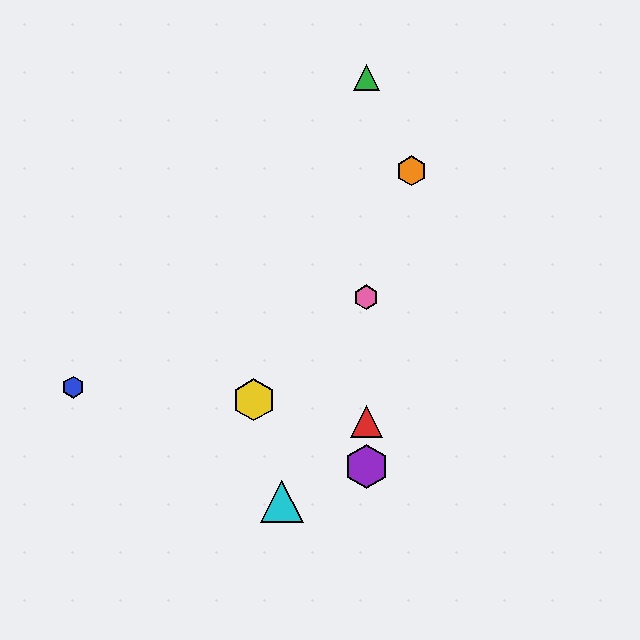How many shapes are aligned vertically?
4 shapes (the red triangle, the green triangle, the purple hexagon, the pink hexagon) are aligned vertically.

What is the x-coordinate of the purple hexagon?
The purple hexagon is at x≈366.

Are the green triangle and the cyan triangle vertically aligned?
No, the green triangle is at x≈366 and the cyan triangle is at x≈282.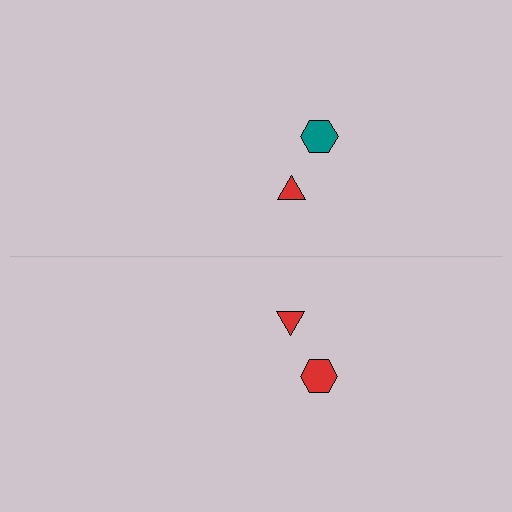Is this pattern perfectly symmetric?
No, the pattern is not perfectly symmetric. The red hexagon on the bottom side breaks the symmetry — its mirror counterpart is teal.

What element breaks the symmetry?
The red hexagon on the bottom side breaks the symmetry — its mirror counterpart is teal.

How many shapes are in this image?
There are 4 shapes in this image.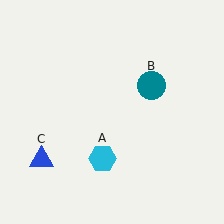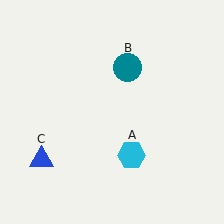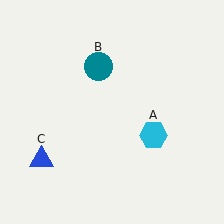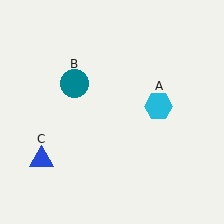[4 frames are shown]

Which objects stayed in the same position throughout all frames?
Blue triangle (object C) remained stationary.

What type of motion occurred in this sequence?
The cyan hexagon (object A), teal circle (object B) rotated counterclockwise around the center of the scene.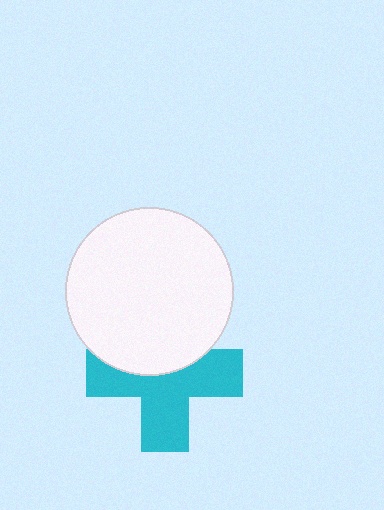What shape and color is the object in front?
The object in front is a white circle.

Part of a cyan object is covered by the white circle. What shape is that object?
It is a cross.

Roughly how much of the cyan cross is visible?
About half of it is visible (roughly 62%).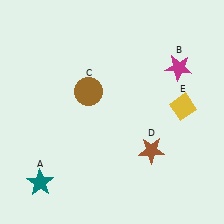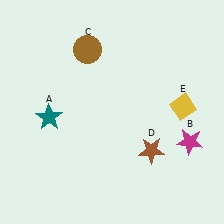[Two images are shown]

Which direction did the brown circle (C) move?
The brown circle (C) moved up.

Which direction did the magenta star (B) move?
The magenta star (B) moved down.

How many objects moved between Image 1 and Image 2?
3 objects moved between the two images.